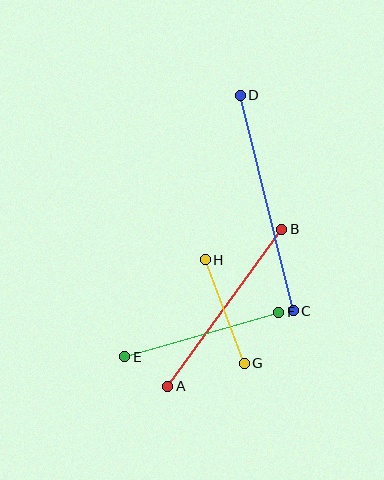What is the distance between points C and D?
The distance is approximately 222 pixels.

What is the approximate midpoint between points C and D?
The midpoint is at approximately (267, 203) pixels.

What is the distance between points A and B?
The distance is approximately 194 pixels.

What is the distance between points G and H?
The distance is approximately 111 pixels.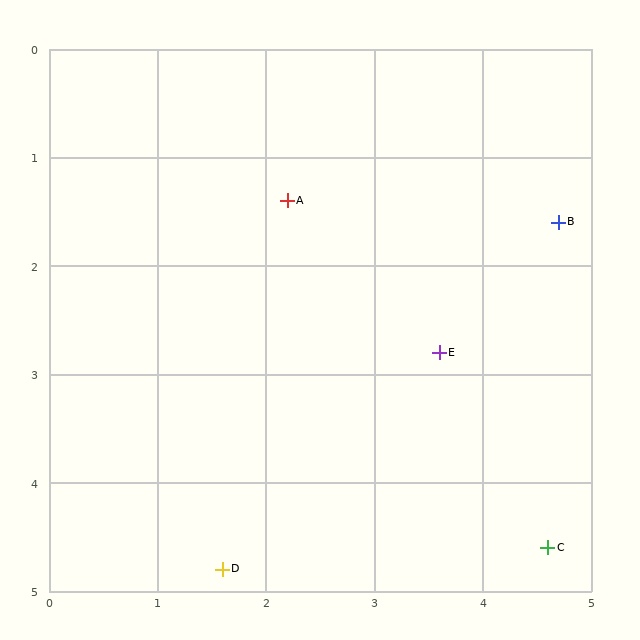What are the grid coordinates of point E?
Point E is at approximately (3.6, 2.8).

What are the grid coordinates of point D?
Point D is at approximately (1.6, 4.8).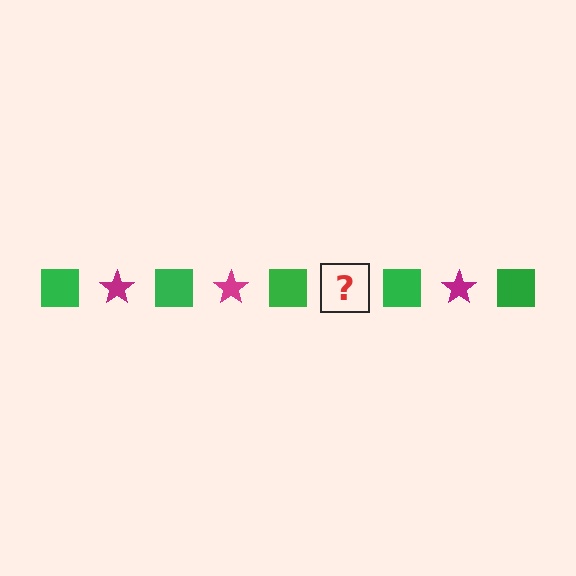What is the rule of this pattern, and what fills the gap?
The rule is that the pattern alternates between green square and magenta star. The gap should be filled with a magenta star.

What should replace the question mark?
The question mark should be replaced with a magenta star.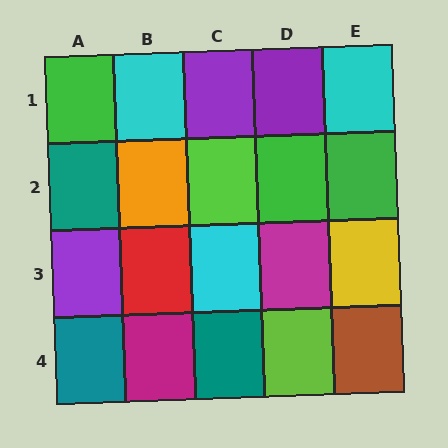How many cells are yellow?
1 cell is yellow.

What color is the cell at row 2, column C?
Lime.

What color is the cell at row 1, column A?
Green.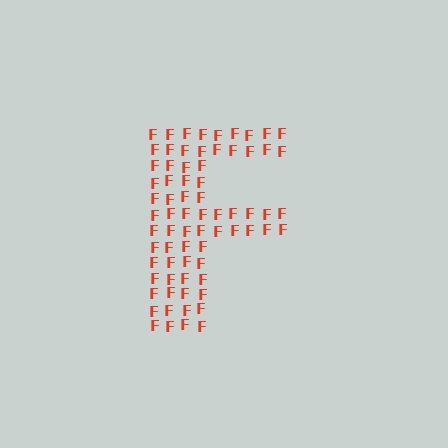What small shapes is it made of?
It is made of small letter F's.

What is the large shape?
The large shape is the letter F.